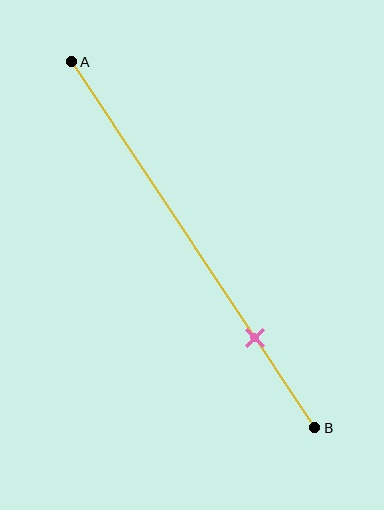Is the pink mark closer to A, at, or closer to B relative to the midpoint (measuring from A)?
The pink mark is closer to point B than the midpoint of segment AB.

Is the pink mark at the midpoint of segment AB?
No, the mark is at about 75% from A, not at the 50% midpoint.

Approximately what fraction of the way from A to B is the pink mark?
The pink mark is approximately 75% of the way from A to B.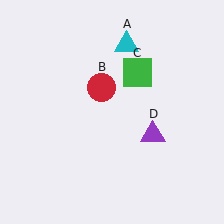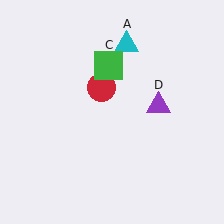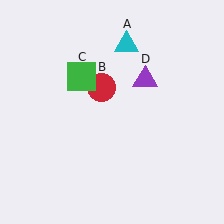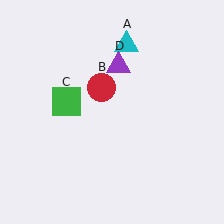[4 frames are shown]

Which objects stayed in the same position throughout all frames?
Cyan triangle (object A) and red circle (object B) remained stationary.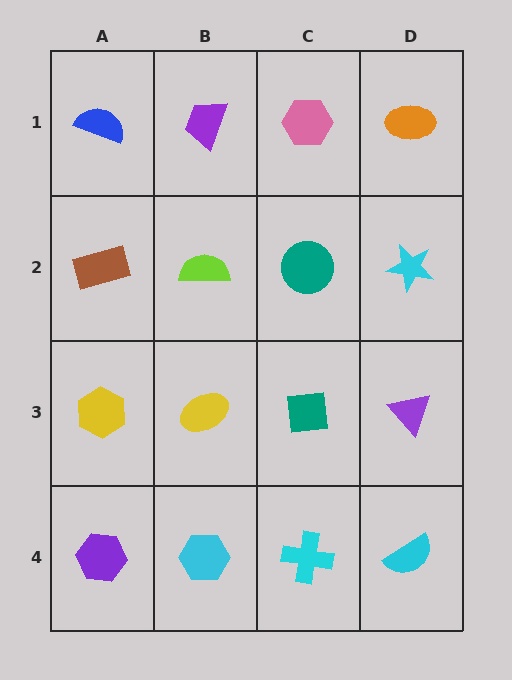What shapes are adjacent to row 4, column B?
A yellow ellipse (row 3, column B), a purple hexagon (row 4, column A), a cyan cross (row 4, column C).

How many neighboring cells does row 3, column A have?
3.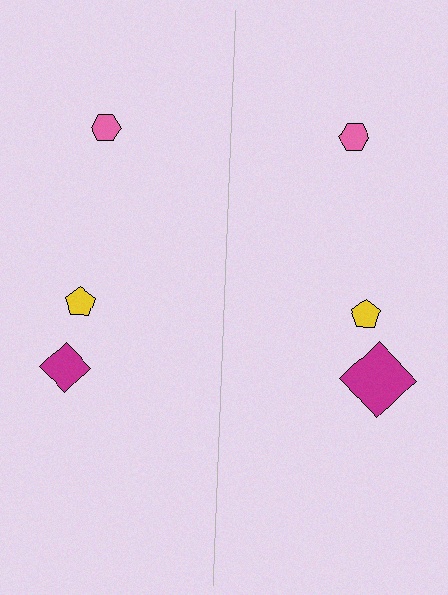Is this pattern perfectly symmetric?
No, the pattern is not perfectly symmetric. The magenta diamond on the right side has a different size than its mirror counterpart.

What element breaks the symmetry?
The magenta diamond on the right side has a different size than its mirror counterpart.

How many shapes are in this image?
There are 6 shapes in this image.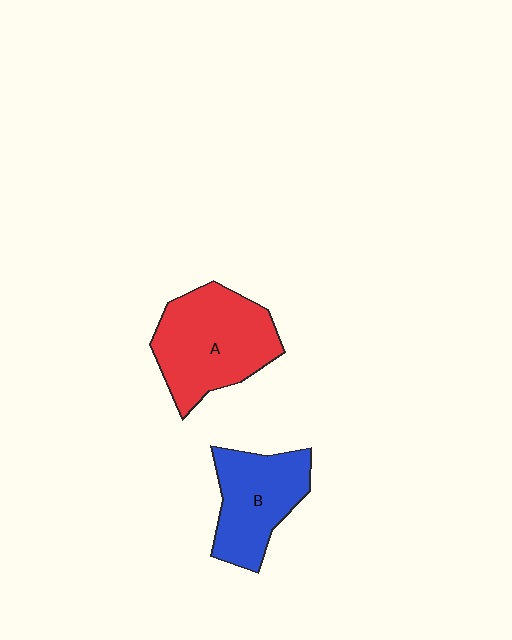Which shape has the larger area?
Shape A (red).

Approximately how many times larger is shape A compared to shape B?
Approximately 1.3 times.